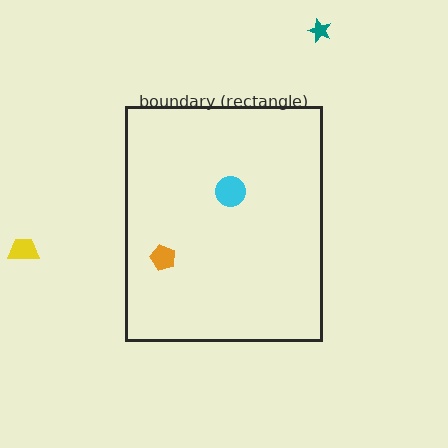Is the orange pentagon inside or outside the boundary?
Inside.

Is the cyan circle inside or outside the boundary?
Inside.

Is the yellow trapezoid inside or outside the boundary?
Outside.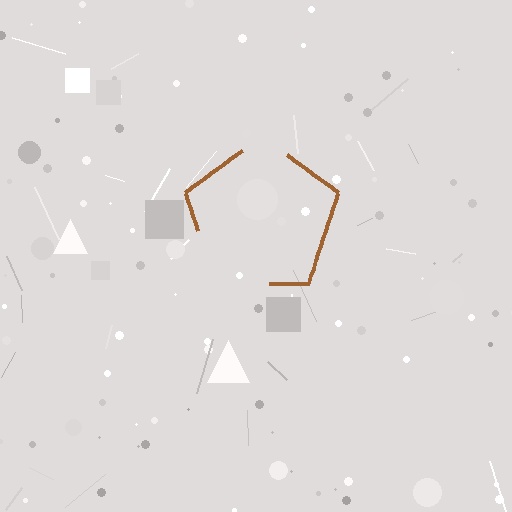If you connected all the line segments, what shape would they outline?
They would outline a pentagon.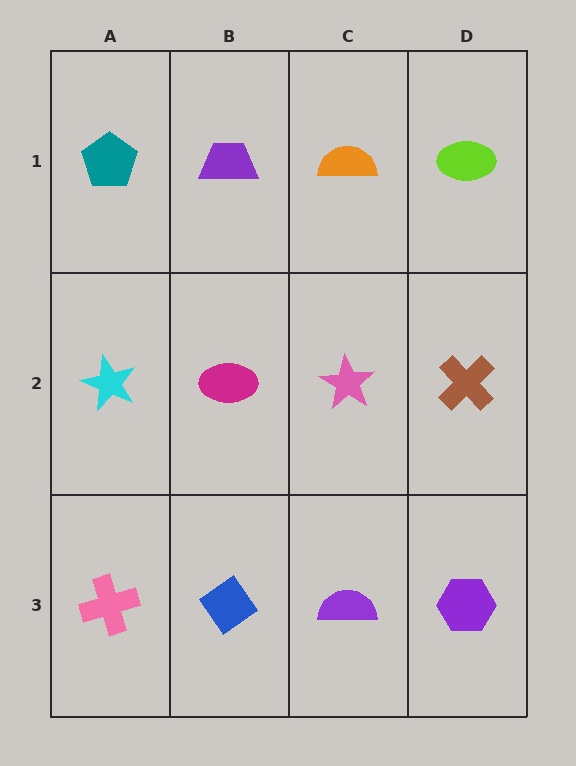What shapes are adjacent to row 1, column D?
A brown cross (row 2, column D), an orange semicircle (row 1, column C).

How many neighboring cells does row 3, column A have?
2.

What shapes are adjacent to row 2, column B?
A purple trapezoid (row 1, column B), a blue diamond (row 3, column B), a cyan star (row 2, column A), a pink star (row 2, column C).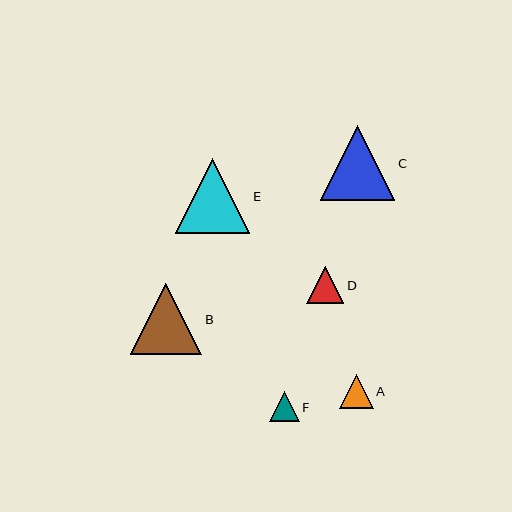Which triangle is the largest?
Triangle E is the largest with a size of approximately 75 pixels.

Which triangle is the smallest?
Triangle F is the smallest with a size of approximately 30 pixels.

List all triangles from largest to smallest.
From largest to smallest: E, C, B, D, A, F.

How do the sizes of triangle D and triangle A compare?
Triangle D and triangle A are approximately the same size.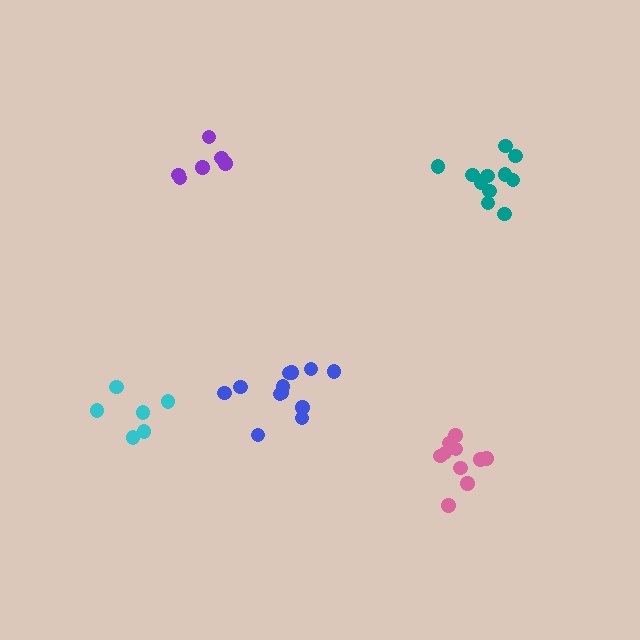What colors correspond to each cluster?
The clusters are colored: blue, cyan, purple, teal, pink.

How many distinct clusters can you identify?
There are 5 distinct clusters.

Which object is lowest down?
The pink cluster is bottommost.